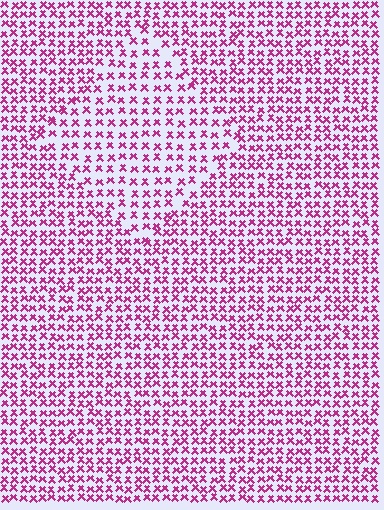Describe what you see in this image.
The image contains small magenta elements arranged at two different densities. A diamond-shaped region is visible where the elements are less densely packed than the surrounding area.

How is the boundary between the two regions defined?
The boundary is defined by a change in element density (approximately 1.5x ratio). All elements are the same color, size, and shape.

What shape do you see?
I see a diamond.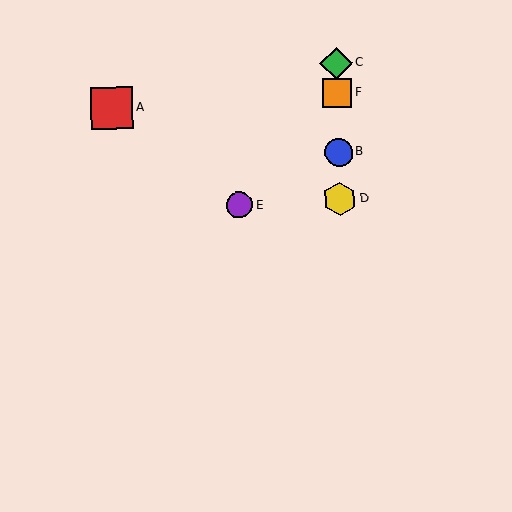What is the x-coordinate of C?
Object C is at x≈336.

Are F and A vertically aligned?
No, F is at x≈337 and A is at x≈112.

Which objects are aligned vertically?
Objects B, C, D, F are aligned vertically.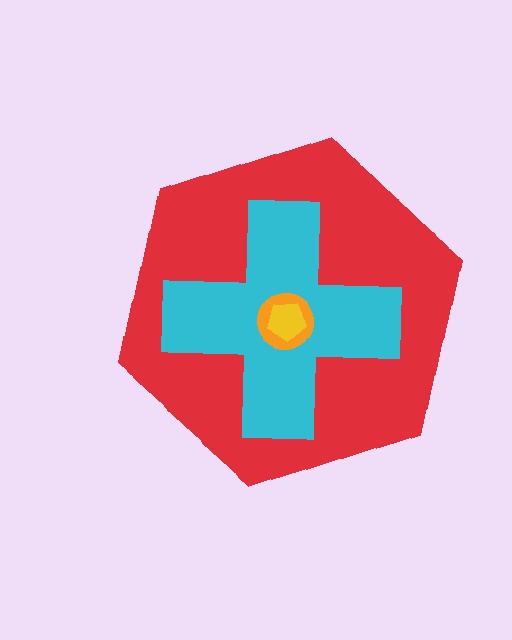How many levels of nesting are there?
4.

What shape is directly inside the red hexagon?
The cyan cross.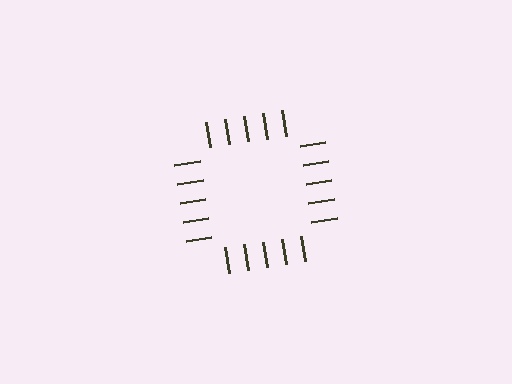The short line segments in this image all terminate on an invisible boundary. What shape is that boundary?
An illusory square — the line segments terminate on its edges but no continuous stroke is drawn.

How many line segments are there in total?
20 — 5 along each of the 4 edges.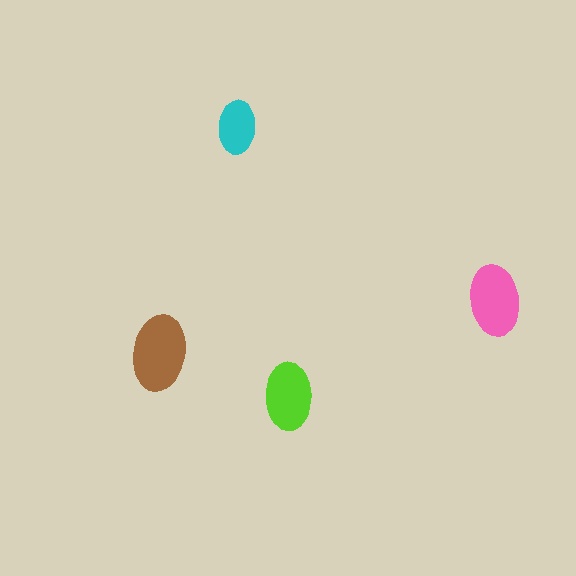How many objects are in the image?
There are 4 objects in the image.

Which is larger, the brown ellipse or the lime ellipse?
The brown one.